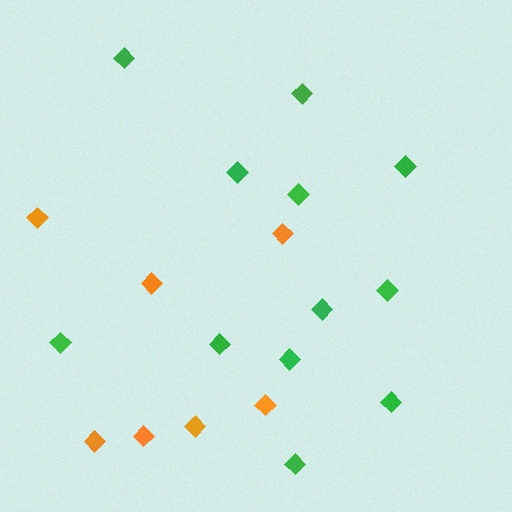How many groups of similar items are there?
There are 2 groups: one group of green diamonds (12) and one group of orange diamonds (7).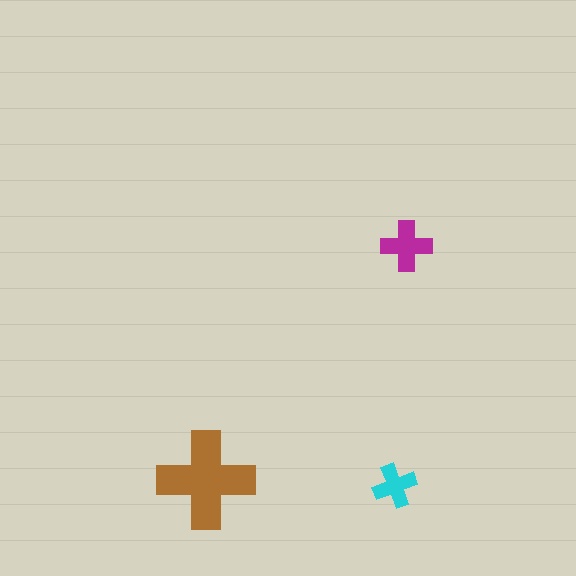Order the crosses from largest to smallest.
the brown one, the magenta one, the cyan one.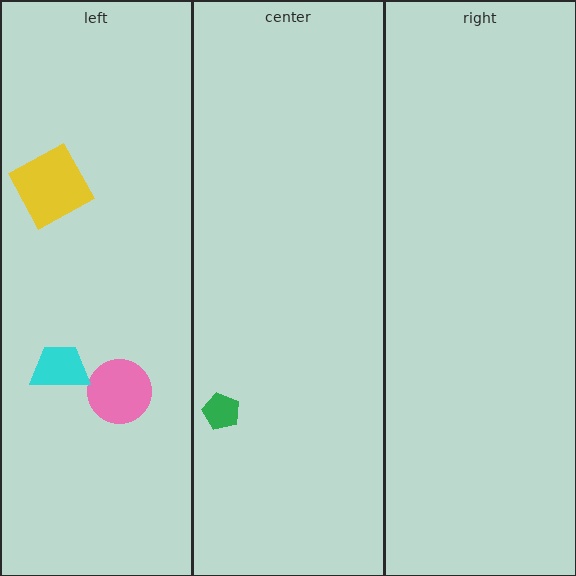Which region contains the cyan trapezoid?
The left region.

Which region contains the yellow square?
The left region.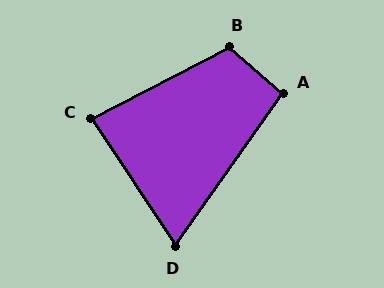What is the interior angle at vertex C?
Approximately 84 degrees (acute).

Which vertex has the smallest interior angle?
D, at approximately 68 degrees.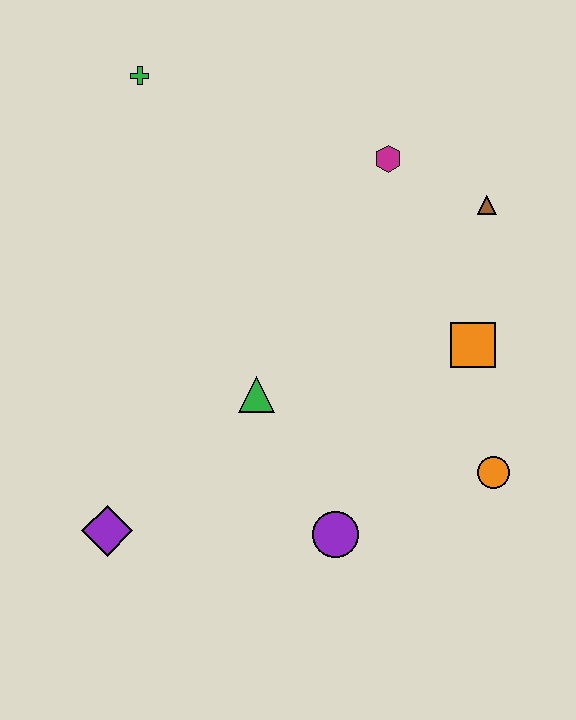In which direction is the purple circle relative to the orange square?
The purple circle is below the orange square.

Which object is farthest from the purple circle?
The green cross is farthest from the purple circle.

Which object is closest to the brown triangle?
The magenta hexagon is closest to the brown triangle.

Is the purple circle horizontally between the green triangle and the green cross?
No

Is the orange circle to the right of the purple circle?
Yes